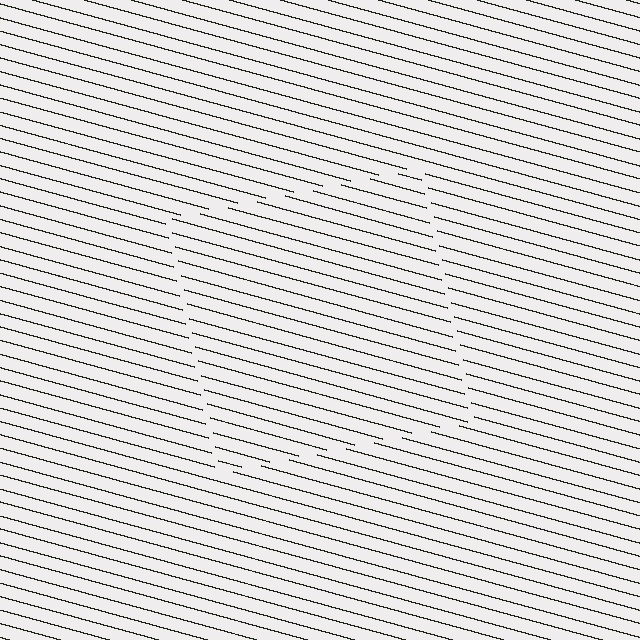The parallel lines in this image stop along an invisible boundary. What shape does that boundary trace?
An illusory square. The interior of the shape contains the same grating, shifted by half a period — the contour is defined by the phase discontinuity where line-ends from the inner and outer gratings abut.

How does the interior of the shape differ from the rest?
The interior of the shape contains the same grating, shifted by half a period — the contour is defined by the phase discontinuity where line-ends from the inner and outer gratings abut.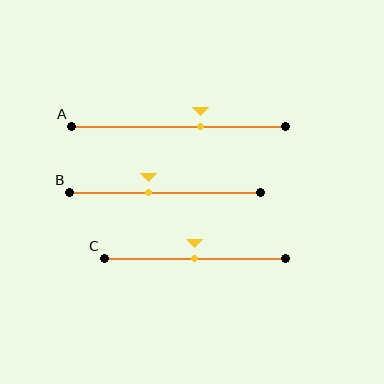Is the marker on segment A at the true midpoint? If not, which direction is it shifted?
No, the marker on segment A is shifted to the right by about 11% of the segment length.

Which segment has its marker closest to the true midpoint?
Segment C has its marker closest to the true midpoint.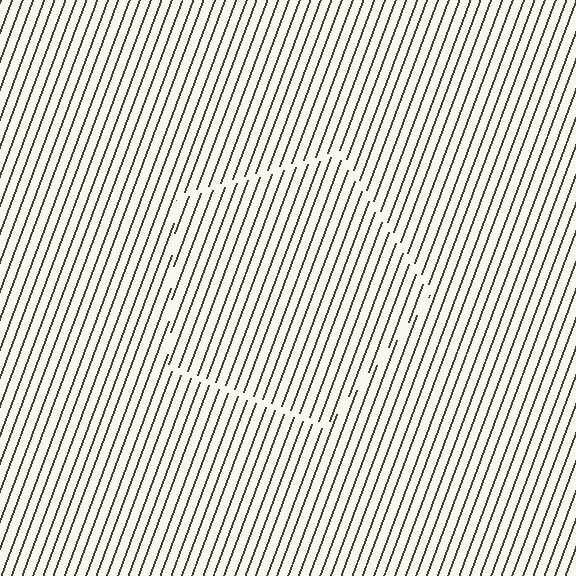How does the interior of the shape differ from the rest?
The interior of the shape contains the same grating, shifted by half a period — the contour is defined by the phase discontinuity where line-ends from the inner and outer gratings abut.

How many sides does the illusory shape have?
5 sides — the line-ends trace a pentagon.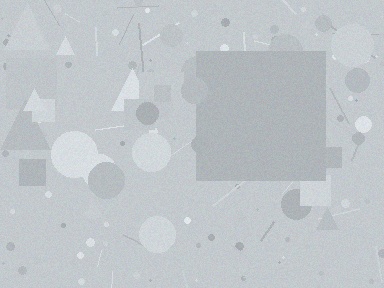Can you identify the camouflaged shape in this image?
The camouflaged shape is a square.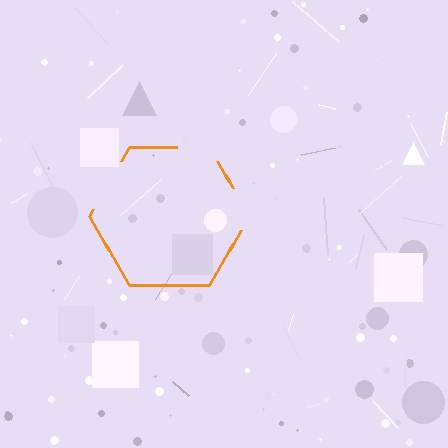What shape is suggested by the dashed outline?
The dashed outline suggests a hexagon.